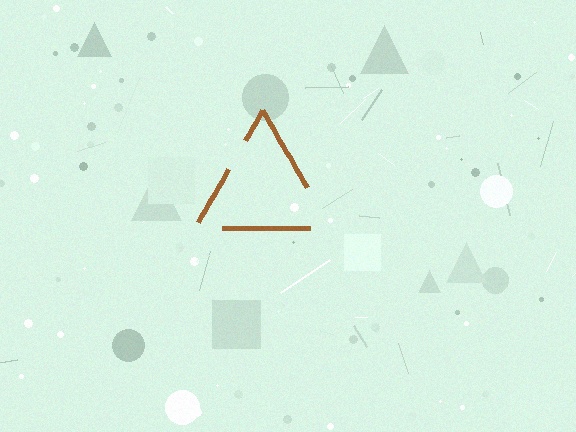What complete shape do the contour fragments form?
The contour fragments form a triangle.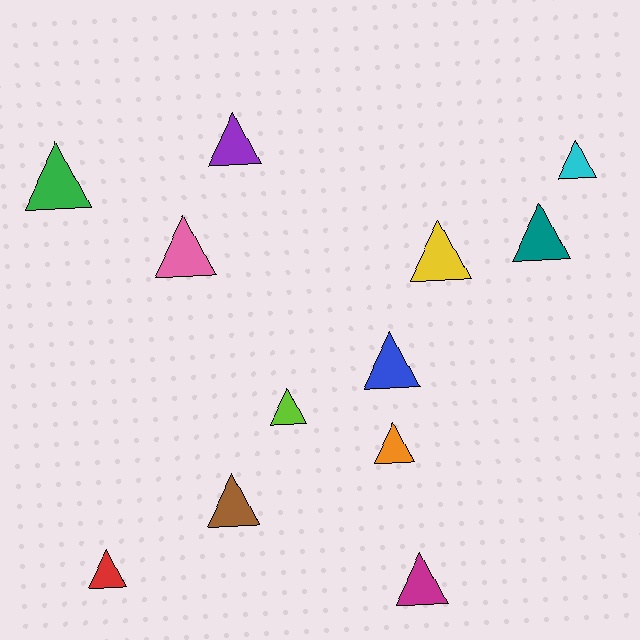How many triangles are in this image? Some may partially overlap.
There are 12 triangles.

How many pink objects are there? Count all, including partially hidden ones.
There is 1 pink object.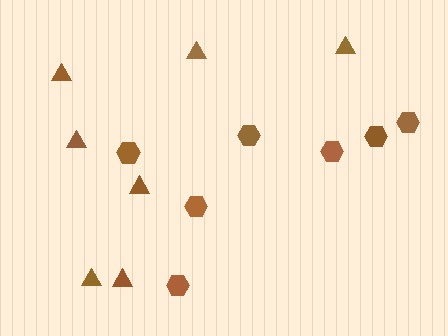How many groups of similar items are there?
There are 2 groups: one group of hexagons (7) and one group of triangles (7).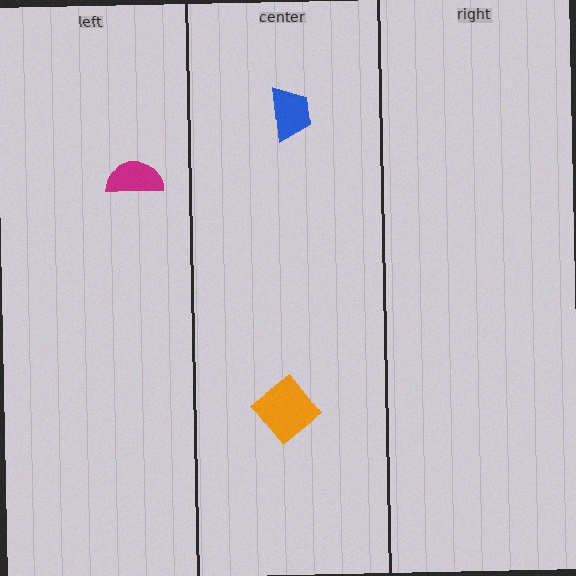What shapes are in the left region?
The magenta semicircle.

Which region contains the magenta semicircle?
The left region.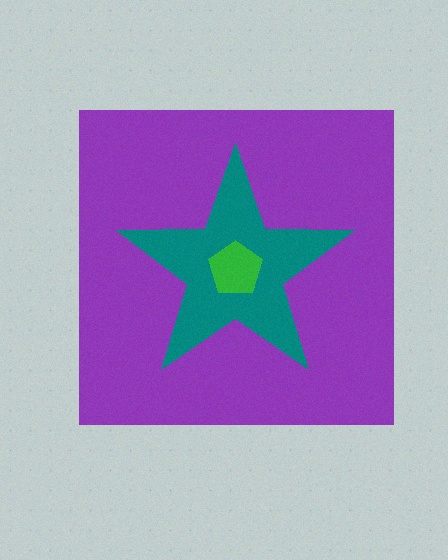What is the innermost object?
The green pentagon.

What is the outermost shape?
The purple square.